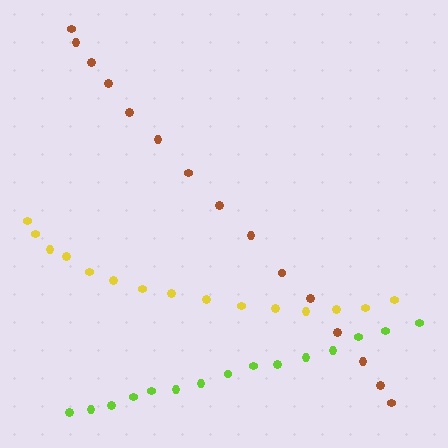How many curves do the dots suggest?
There are 3 distinct paths.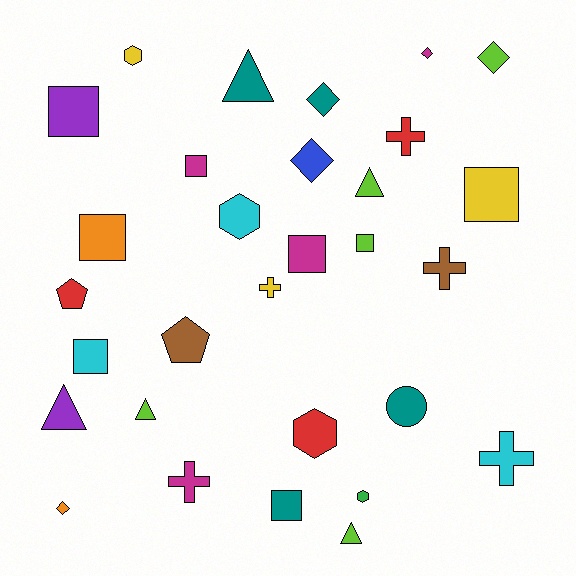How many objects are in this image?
There are 30 objects.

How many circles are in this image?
There is 1 circle.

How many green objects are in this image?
There is 1 green object.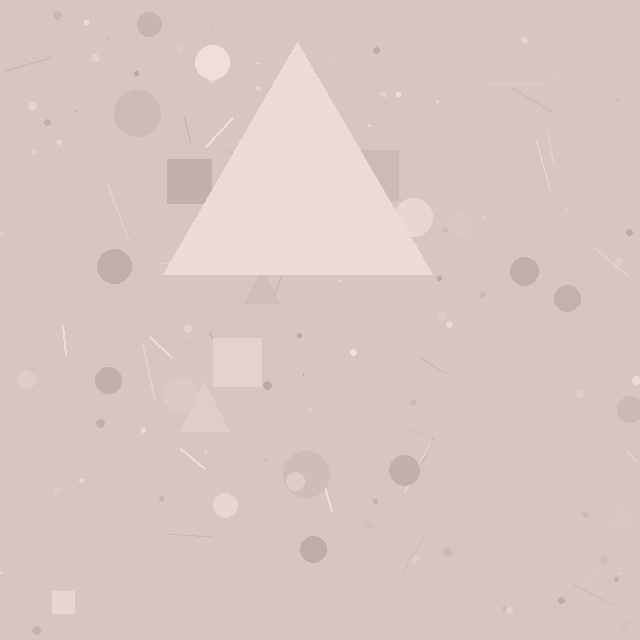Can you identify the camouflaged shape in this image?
The camouflaged shape is a triangle.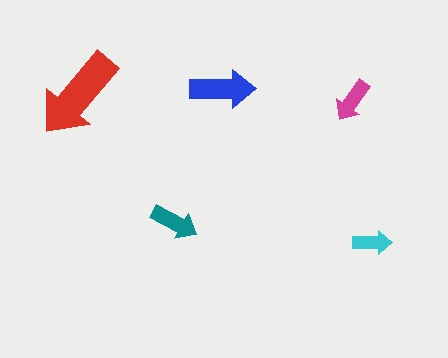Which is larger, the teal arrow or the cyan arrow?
The teal one.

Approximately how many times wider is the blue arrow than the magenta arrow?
About 1.5 times wider.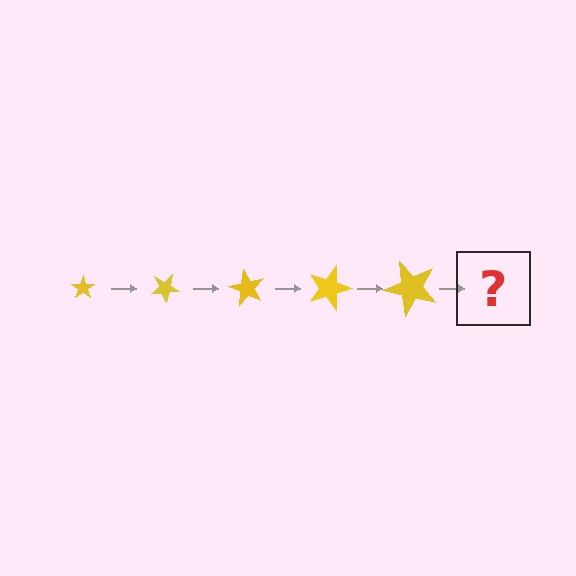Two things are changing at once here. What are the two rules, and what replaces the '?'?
The two rules are that the star grows larger each step and it rotates 30 degrees each step. The '?' should be a star, larger than the previous one and rotated 150 degrees from the start.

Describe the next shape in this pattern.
It should be a star, larger than the previous one and rotated 150 degrees from the start.